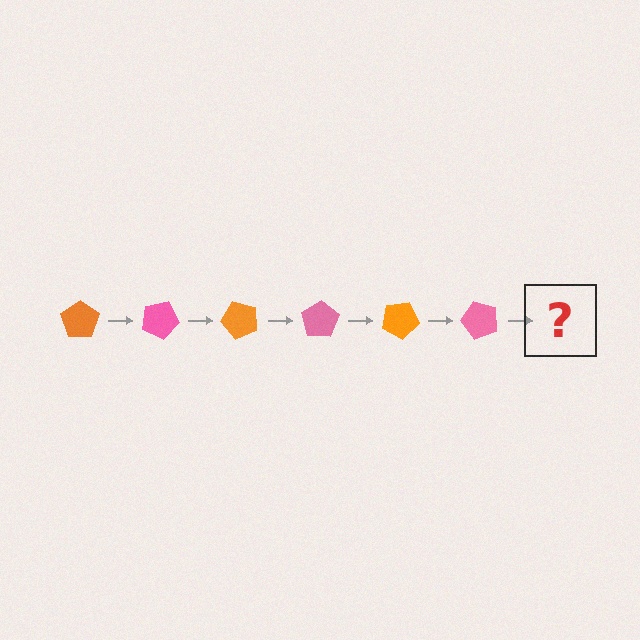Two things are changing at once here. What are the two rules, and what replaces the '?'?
The two rules are that it rotates 25 degrees each step and the color cycles through orange and pink. The '?' should be an orange pentagon, rotated 150 degrees from the start.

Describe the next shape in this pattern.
It should be an orange pentagon, rotated 150 degrees from the start.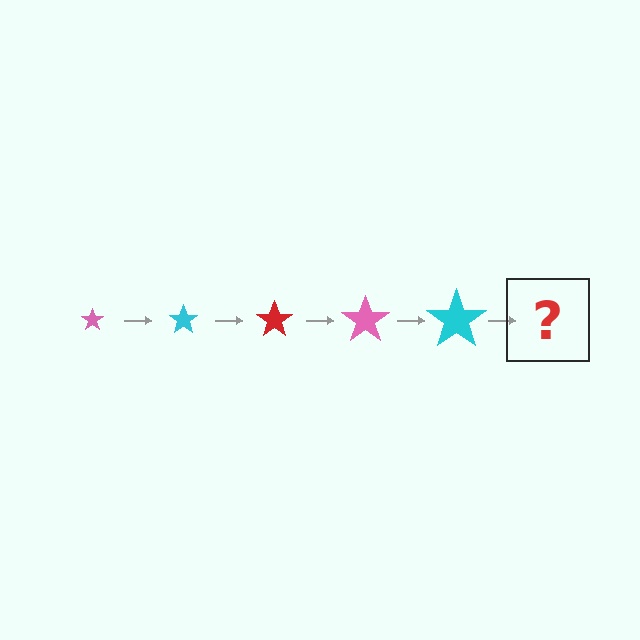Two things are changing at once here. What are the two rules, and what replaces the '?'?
The two rules are that the star grows larger each step and the color cycles through pink, cyan, and red. The '?' should be a red star, larger than the previous one.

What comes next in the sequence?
The next element should be a red star, larger than the previous one.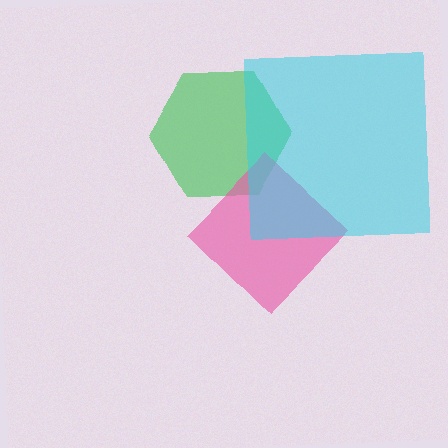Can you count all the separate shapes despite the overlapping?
Yes, there are 3 separate shapes.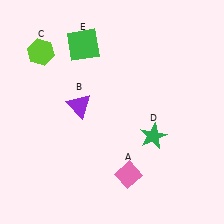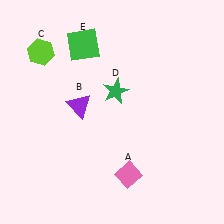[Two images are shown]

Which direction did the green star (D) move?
The green star (D) moved up.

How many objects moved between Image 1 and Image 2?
1 object moved between the two images.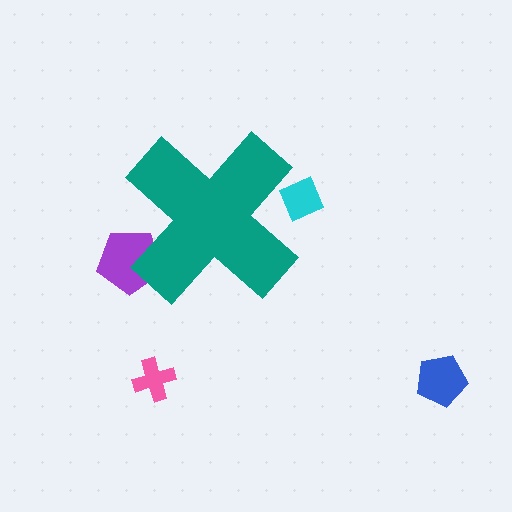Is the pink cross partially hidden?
No, the pink cross is fully visible.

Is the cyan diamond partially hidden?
Yes, the cyan diamond is partially hidden behind the teal cross.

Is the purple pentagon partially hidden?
Yes, the purple pentagon is partially hidden behind the teal cross.